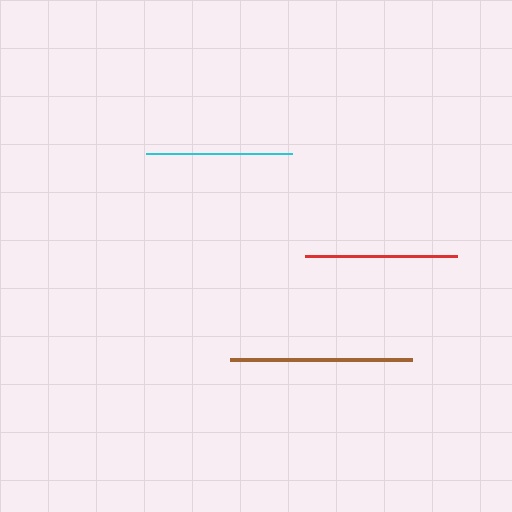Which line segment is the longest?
The brown line is the longest at approximately 182 pixels.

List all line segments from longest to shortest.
From longest to shortest: brown, red, cyan.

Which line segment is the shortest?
The cyan line is the shortest at approximately 147 pixels.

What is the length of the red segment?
The red segment is approximately 151 pixels long.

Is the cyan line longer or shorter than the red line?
The red line is longer than the cyan line.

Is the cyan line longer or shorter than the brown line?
The brown line is longer than the cyan line.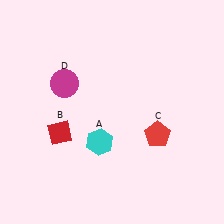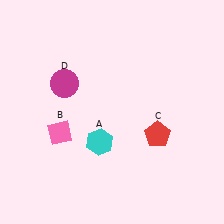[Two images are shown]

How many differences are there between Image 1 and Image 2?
There is 1 difference between the two images.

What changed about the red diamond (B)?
In Image 1, B is red. In Image 2, it changed to pink.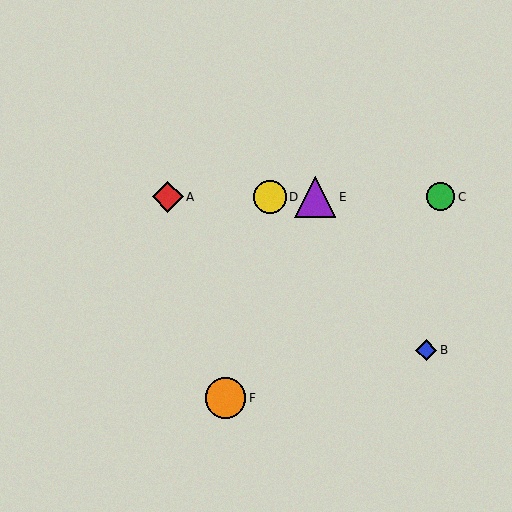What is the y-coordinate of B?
Object B is at y≈350.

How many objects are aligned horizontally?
4 objects (A, C, D, E) are aligned horizontally.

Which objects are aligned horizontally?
Objects A, C, D, E are aligned horizontally.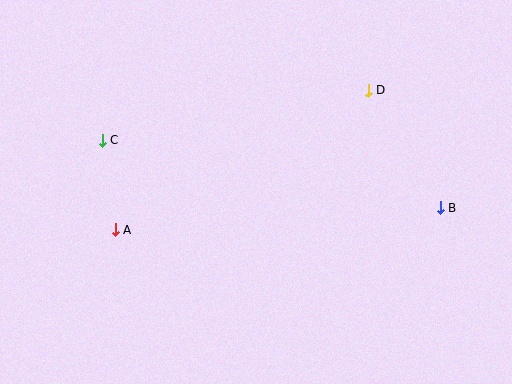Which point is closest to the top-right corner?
Point D is closest to the top-right corner.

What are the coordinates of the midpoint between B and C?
The midpoint between B and C is at (271, 174).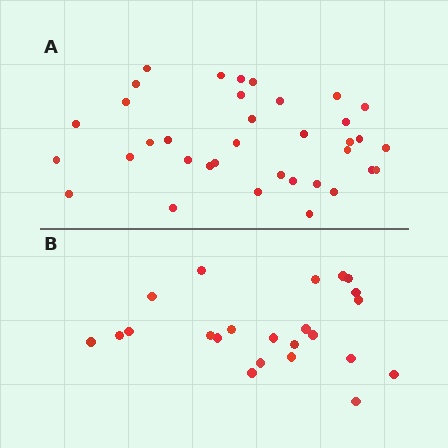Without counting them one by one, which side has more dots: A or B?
Region A (the top region) has more dots.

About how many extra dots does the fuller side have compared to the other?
Region A has approximately 15 more dots than region B.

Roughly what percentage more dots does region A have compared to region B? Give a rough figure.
About 55% more.